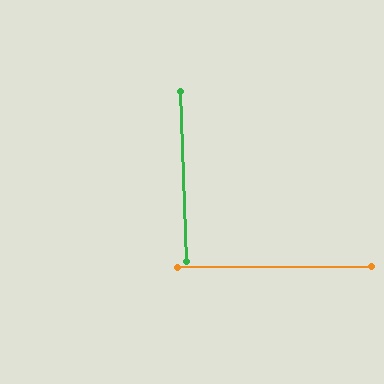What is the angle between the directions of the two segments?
Approximately 88 degrees.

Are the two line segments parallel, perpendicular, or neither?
Perpendicular — they meet at approximately 88°.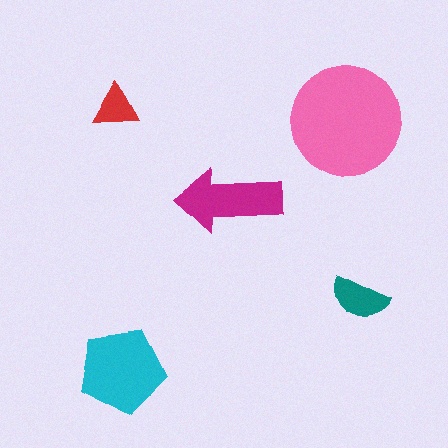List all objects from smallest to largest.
The red triangle, the teal semicircle, the magenta arrow, the cyan pentagon, the pink circle.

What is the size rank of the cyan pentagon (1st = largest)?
2nd.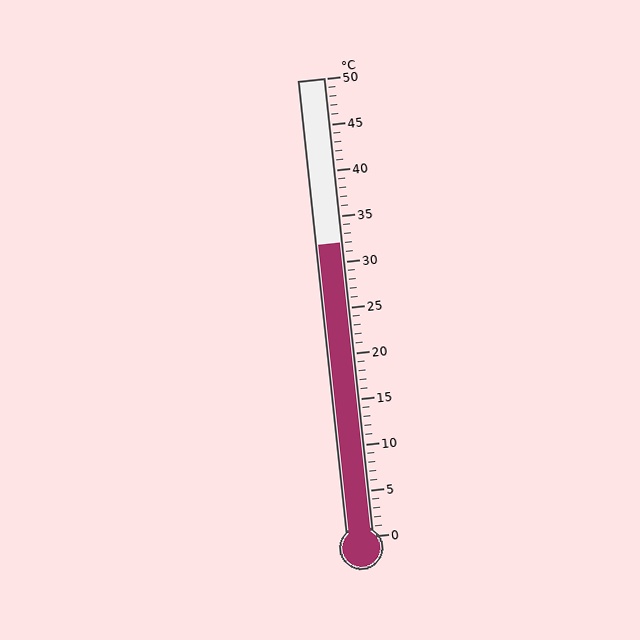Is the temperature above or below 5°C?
The temperature is above 5°C.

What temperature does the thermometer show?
The thermometer shows approximately 32°C.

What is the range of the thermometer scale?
The thermometer scale ranges from 0°C to 50°C.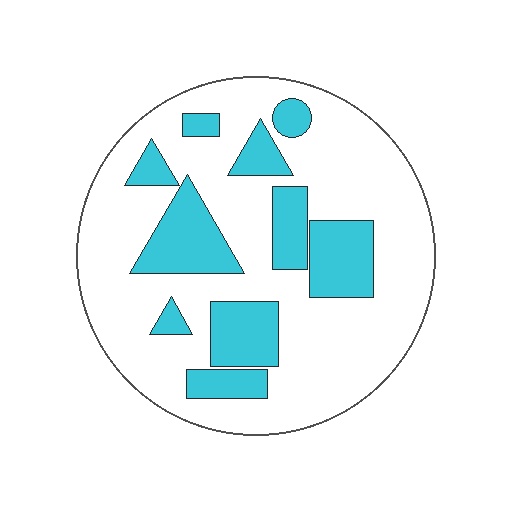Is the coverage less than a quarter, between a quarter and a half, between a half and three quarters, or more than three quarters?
Between a quarter and a half.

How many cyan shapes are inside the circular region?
10.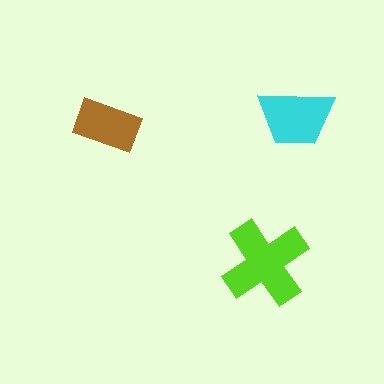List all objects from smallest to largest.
The brown rectangle, the cyan trapezoid, the lime cross.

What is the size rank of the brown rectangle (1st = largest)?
3rd.